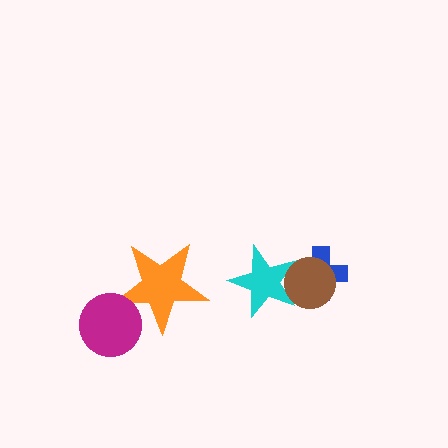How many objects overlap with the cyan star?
2 objects overlap with the cyan star.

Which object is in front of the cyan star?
The brown circle is in front of the cyan star.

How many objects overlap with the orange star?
1 object overlaps with the orange star.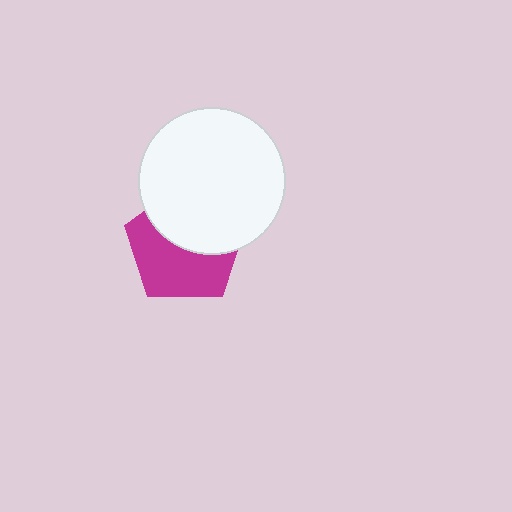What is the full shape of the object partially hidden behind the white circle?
The partially hidden object is a magenta pentagon.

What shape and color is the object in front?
The object in front is a white circle.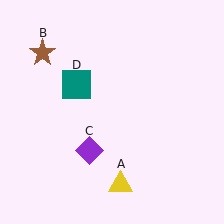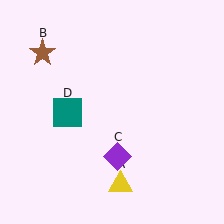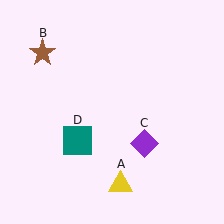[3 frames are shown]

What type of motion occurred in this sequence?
The purple diamond (object C), teal square (object D) rotated counterclockwise around the center of the scene.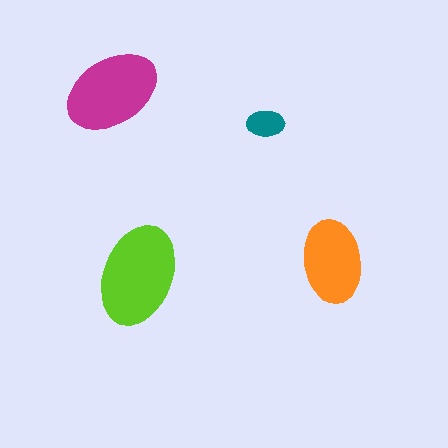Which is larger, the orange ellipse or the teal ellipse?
The orange one.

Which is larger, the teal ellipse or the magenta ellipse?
The magenta one.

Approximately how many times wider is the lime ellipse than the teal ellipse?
About 2.5 times wider.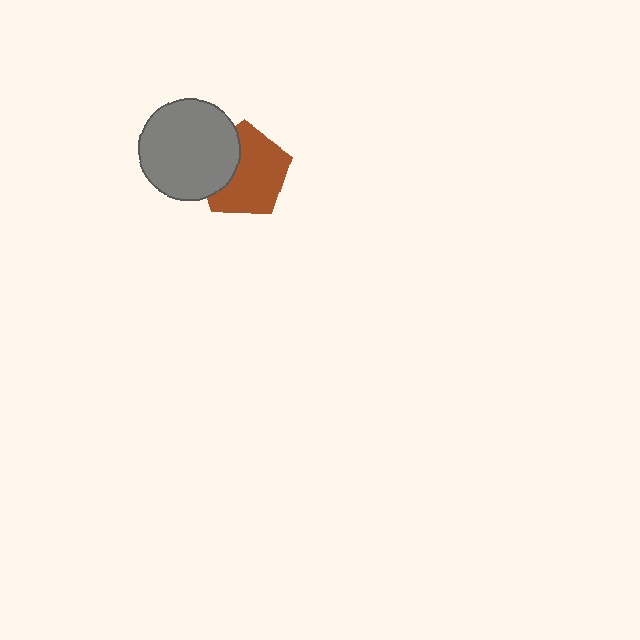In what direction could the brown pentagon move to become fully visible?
The brown pentagon could move right. That would shift it out from behind the gray circle entirely.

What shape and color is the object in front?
The object in front is a gray circle.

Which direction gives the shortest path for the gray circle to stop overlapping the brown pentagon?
Moving left gives the shortest separation.